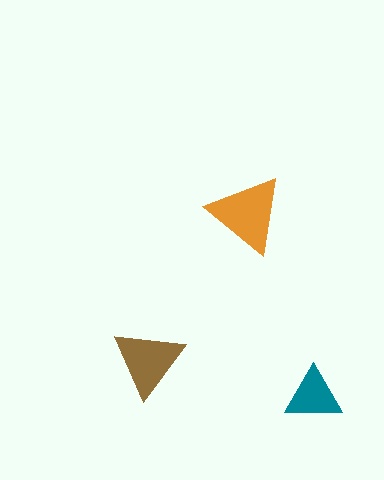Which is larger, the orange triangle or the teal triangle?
The orange one.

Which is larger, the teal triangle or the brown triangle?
The brown one.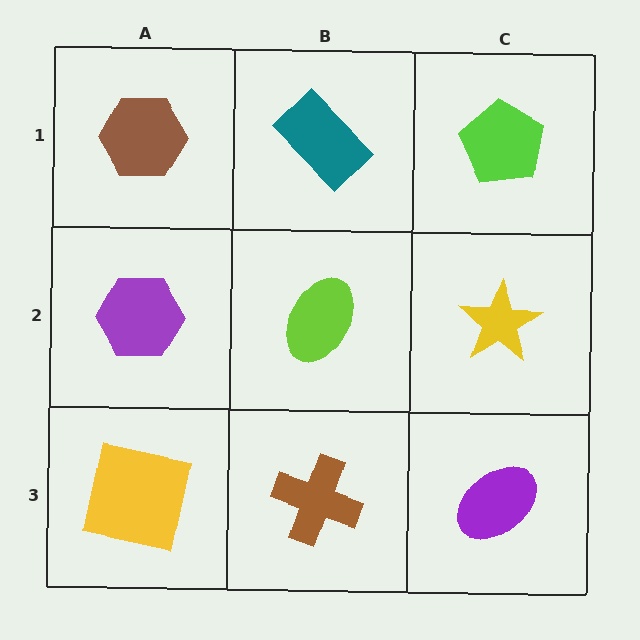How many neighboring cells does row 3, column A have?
2.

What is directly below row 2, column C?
A purple ellipse.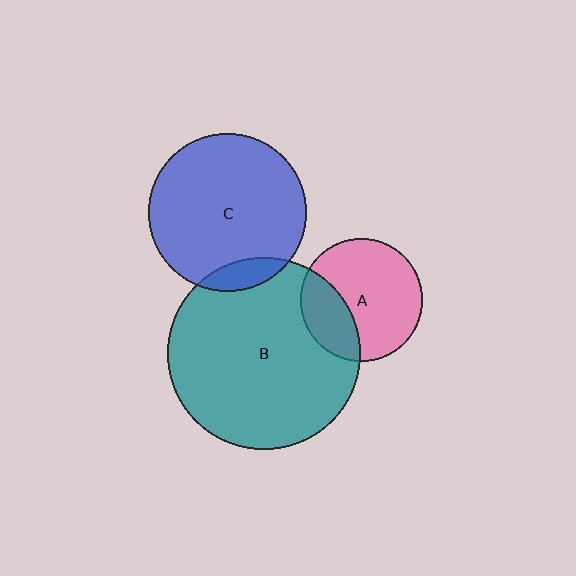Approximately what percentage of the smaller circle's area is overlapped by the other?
Approximately 10%.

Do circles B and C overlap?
Yes.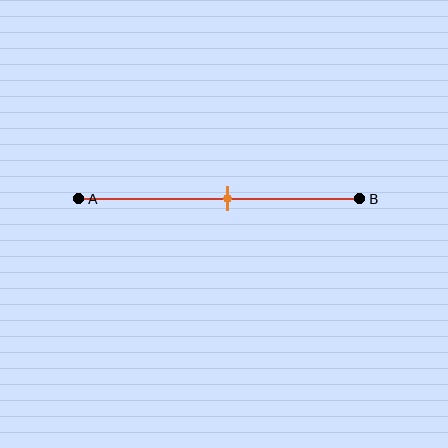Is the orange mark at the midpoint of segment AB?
Yes, the mark is approximately at the midpoint.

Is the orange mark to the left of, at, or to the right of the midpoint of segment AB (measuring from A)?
The orange mark is approximately at the midpoint of segment AB.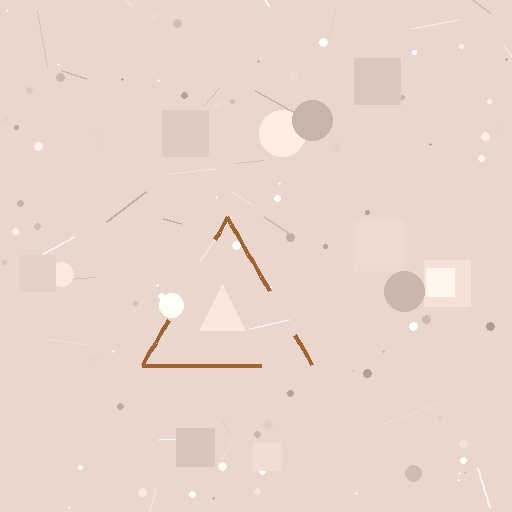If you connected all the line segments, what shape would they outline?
They would outline a triangle.